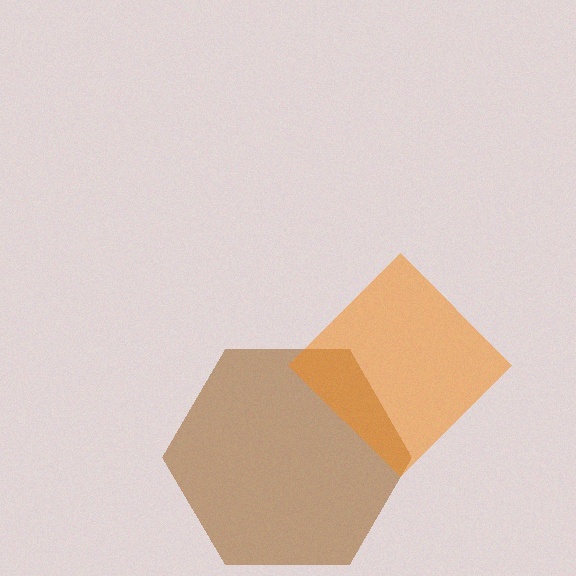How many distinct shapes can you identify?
There are 2 distinct shapes: a brown hexagon, an orange diamond.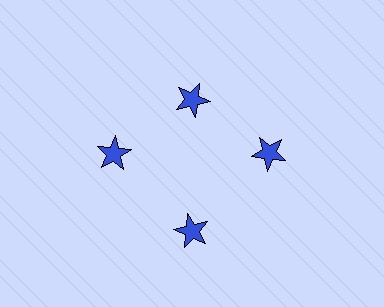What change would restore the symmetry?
The symmetry would be restored by moving it outward, back onto the ring so that all 4 stars sit at equal angles and equal distance from the center.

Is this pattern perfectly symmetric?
No. The 4 blue stars are arranged in a ring, but one element near the 12 o'clock position is pulled inward toward the center, breaking the 4-fold rotational symmetry.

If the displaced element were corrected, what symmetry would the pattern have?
It would have 4-fold rotational symmetry — the pattern would map onto itself every 90 degrees.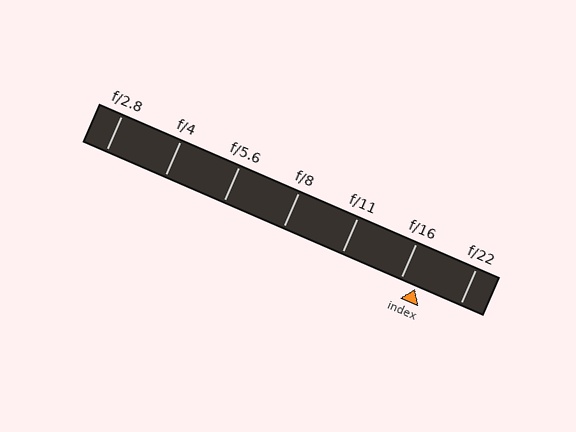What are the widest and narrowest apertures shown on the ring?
The widest aperture shown is f/2.8 and the narrowest is f/22.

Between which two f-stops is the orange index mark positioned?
The index mark is between f/16 and f/22.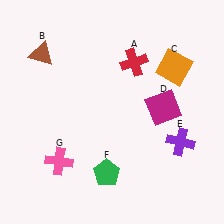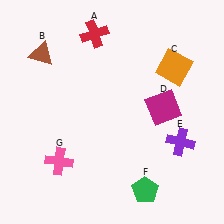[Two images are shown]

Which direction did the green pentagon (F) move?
The green pentagon (F) moved right.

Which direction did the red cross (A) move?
The red cross (A) moved left.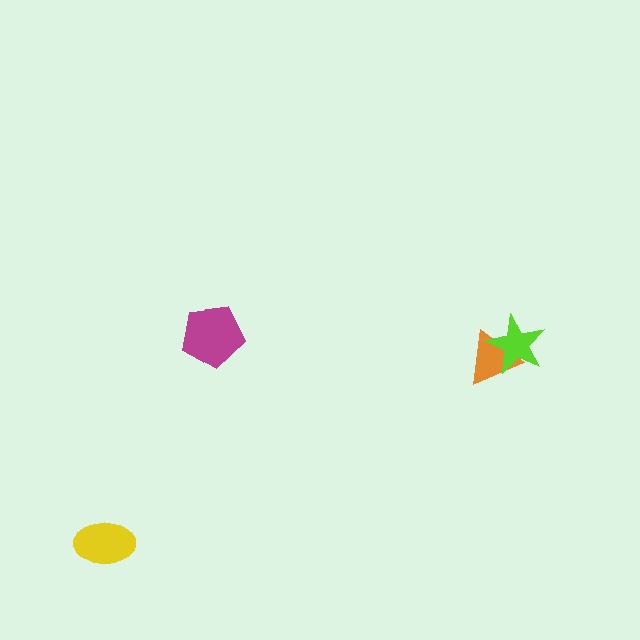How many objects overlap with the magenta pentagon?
0 objects overlap with the magenta pentagon.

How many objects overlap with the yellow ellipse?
0 objects overlap with the yellow ellipse.